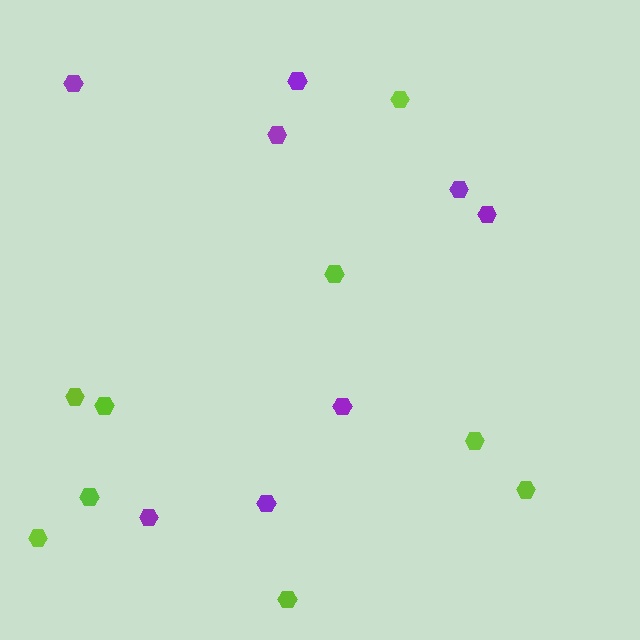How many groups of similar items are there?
There are 2 groups: one group of lime hexagons (9) and one group of purple hexagons (8).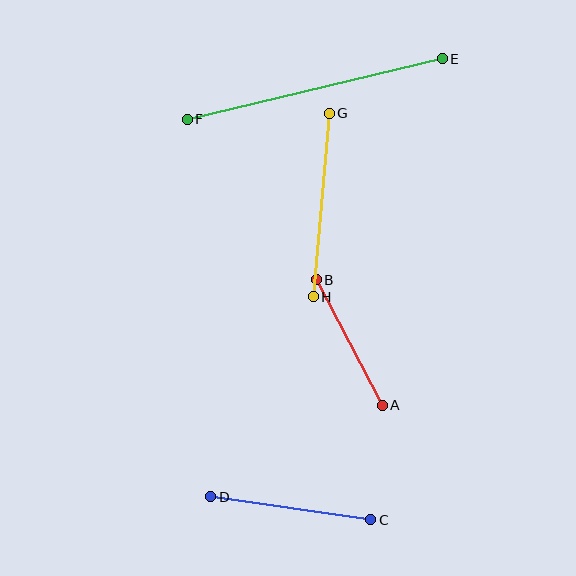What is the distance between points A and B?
The distance is approximately 142 pixels.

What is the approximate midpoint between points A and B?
The midpoint is at approximately (349, 342) pixels.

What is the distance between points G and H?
The distance is approximately 184 pixels.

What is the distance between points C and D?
The distance is approximately 161 pixels.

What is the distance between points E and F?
The distance is approximately 262 pixels.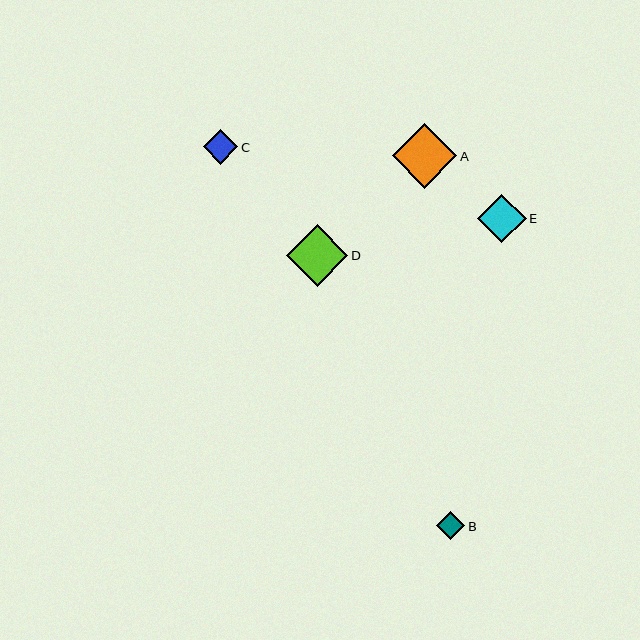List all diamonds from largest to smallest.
From largest to smallest: A, D, E, C, B.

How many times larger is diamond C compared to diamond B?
Diamond C is approximately 1.2 times the size of diamond B.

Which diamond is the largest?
Diamond A is the largest with a size of approximately 65 pixels.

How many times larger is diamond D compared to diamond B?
Diamond D is approximately 2.2 times the size of diamond B.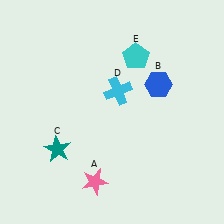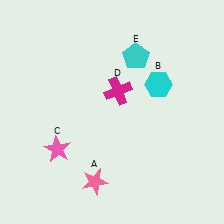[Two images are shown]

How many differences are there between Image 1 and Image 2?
There are 3 differences between the two images.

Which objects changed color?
B changed from blue to cyan. C changed from teal to pink. D changed from cyan to magenta.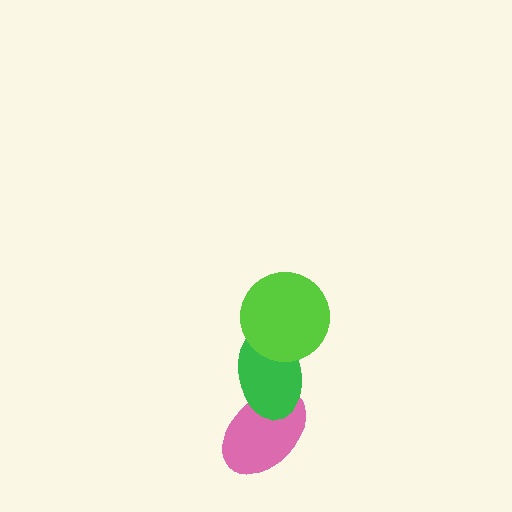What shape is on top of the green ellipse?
The lime circle is on top of the green ellipse.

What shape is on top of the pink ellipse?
The green ellipse is on top of the pink ellipse.